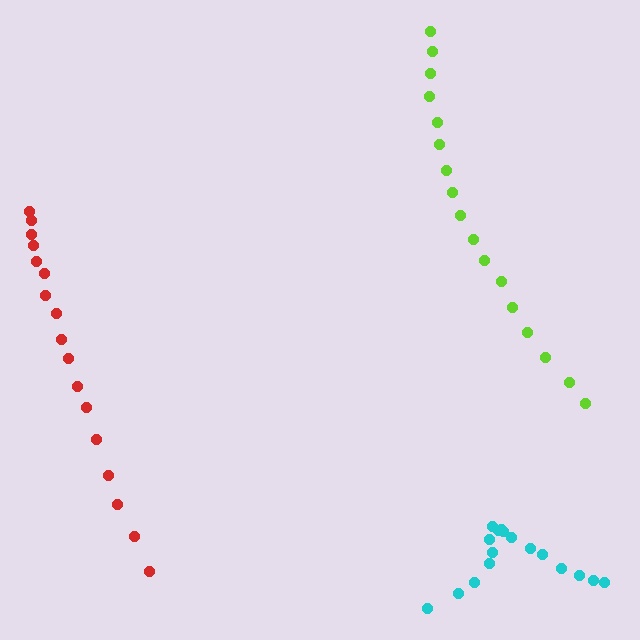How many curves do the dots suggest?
There are 3 distinct paths.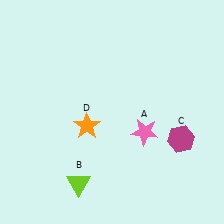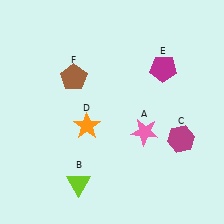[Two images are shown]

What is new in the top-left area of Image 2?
A brown pentagon (F) was added in the top-left area of Image 2.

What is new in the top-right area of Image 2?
A magenta pentagon (E) was added in the top-right area of Image 2.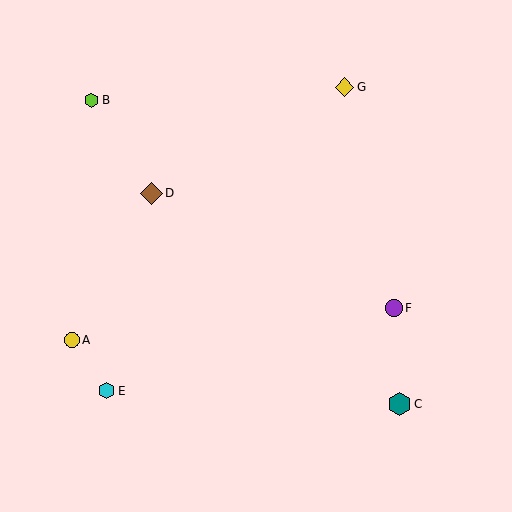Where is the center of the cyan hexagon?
The center of the cyan hexagon is at (107, 391).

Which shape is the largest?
The teal hexagon (labeled C) is the largest.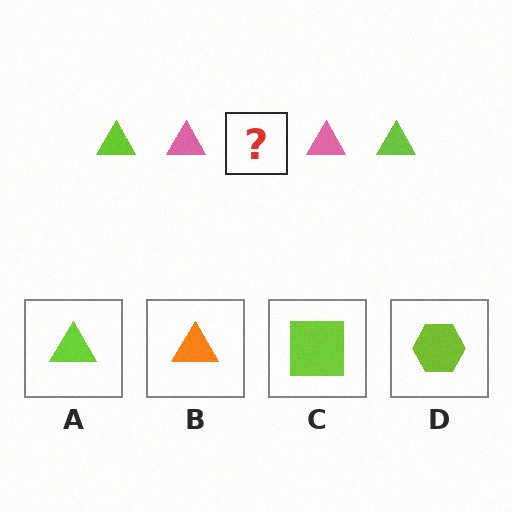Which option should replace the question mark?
Option A.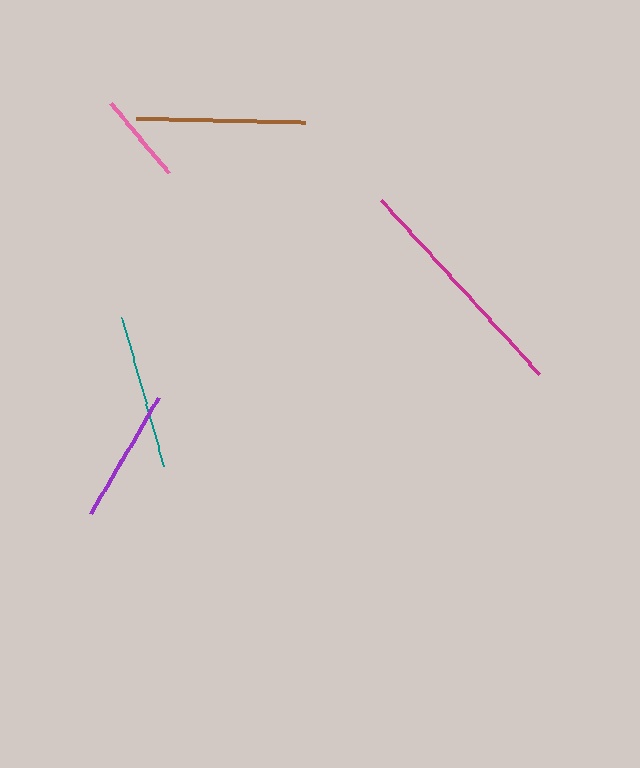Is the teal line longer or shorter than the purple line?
The teal line is longer than the purple line.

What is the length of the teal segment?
The teal segment is approximately 155 pixels long.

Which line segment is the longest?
The magenta line is the longest at approximately 235 pixels.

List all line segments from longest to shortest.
From longest to shortest: magenta, brown, teal, purple, pink.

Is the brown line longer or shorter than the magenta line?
The magenta line is longer than the brown line.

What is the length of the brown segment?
The brown segment is approximately 169 pixels long.